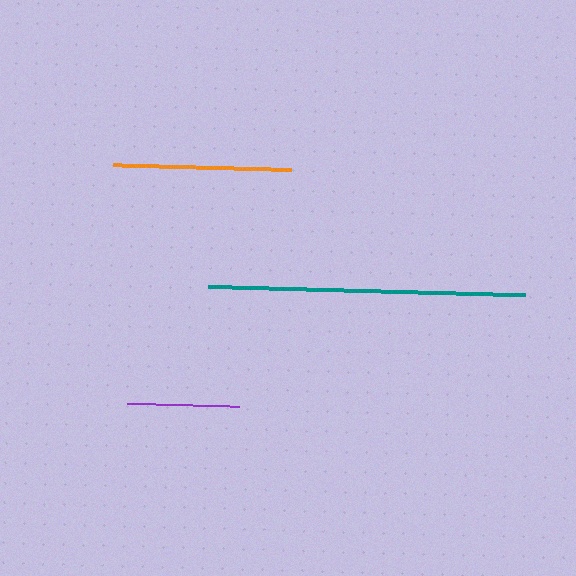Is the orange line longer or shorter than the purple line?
The orange line is longer than the purple line.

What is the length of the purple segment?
The purple segment is approximately 112 pixels long.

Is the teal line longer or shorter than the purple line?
The teal line is longer than the purple line.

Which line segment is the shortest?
The purple line is the shortest at approximately 112 pixels.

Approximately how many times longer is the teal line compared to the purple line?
The teal line is approximately 2.8 times the length of the purple line.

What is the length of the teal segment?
The teal segment is approximately 317 pixels long.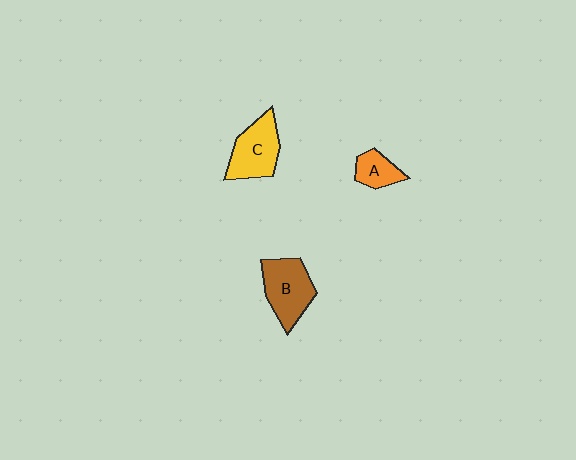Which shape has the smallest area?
Shape A (orange).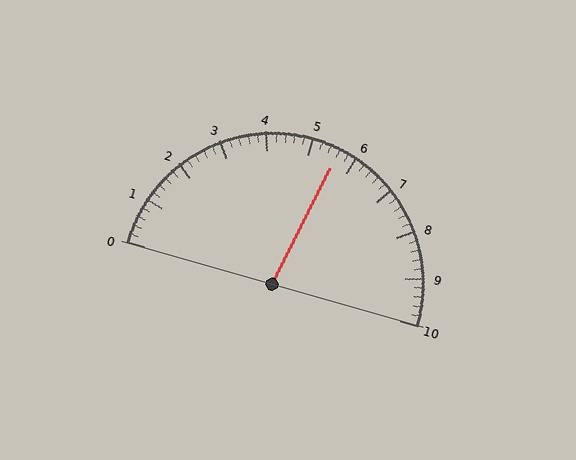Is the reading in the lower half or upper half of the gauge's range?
The reading is in the upper half of the range (0 to 10).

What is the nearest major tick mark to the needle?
The nearest major tick mark is 6.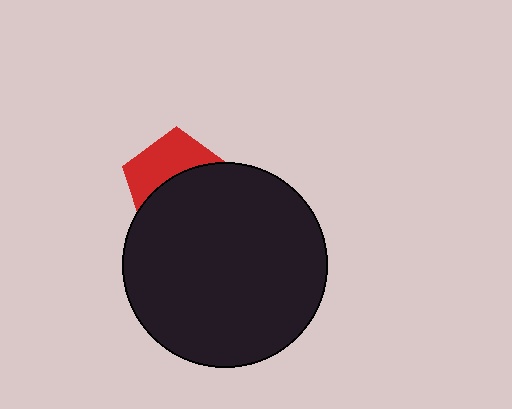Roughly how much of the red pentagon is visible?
A small part of it is visible (roughly 43%).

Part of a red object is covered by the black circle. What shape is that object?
It is a pentagon.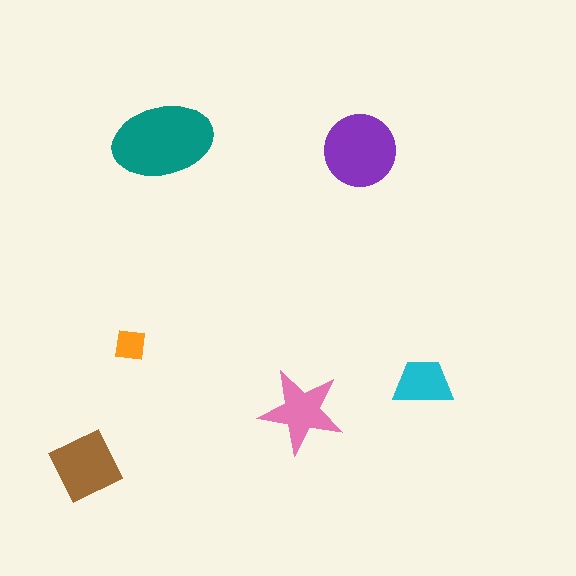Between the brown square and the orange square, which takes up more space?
The brown square.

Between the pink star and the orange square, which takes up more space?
The pink star.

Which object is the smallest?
The orange square.